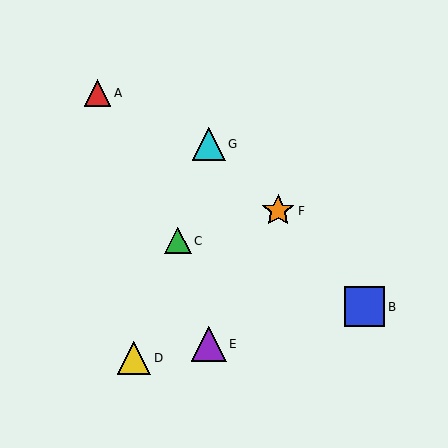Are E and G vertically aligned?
Yes, both are at x≈209.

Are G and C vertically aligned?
No, G is at x≈209 and C is at x≈178.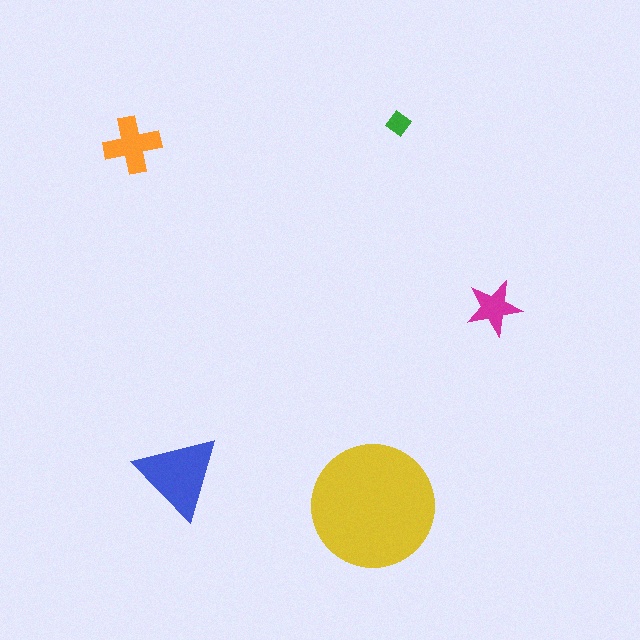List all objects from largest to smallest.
The yellow circle, the blue triangle, the orange cross, the magenta star, the green diamond.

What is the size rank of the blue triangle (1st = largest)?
2nd.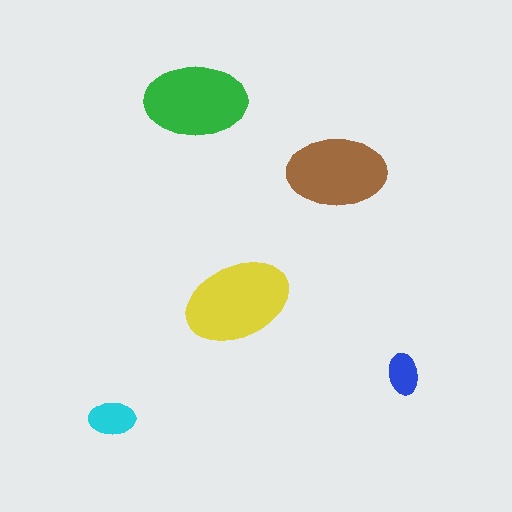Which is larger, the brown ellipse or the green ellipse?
The green one.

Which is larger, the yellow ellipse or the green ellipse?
The yellow one.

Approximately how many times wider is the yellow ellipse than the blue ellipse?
About 2.5 times wider.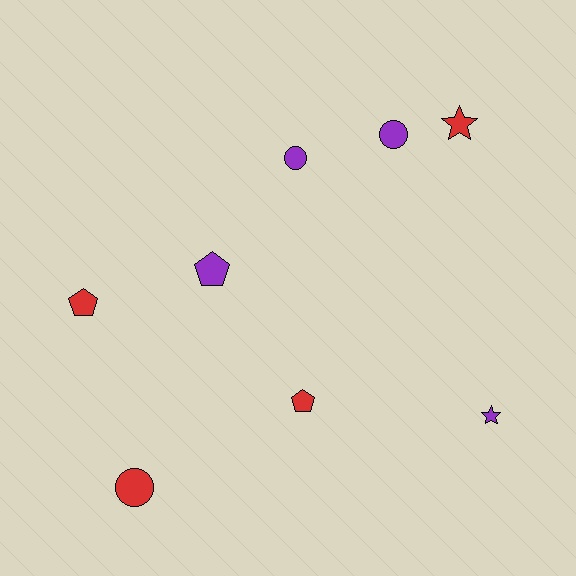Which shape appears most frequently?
Circle, with 3 objects.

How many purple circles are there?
There are 2 purple circles.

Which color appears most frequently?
Red, with 4 objects.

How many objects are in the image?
There are 8 objects.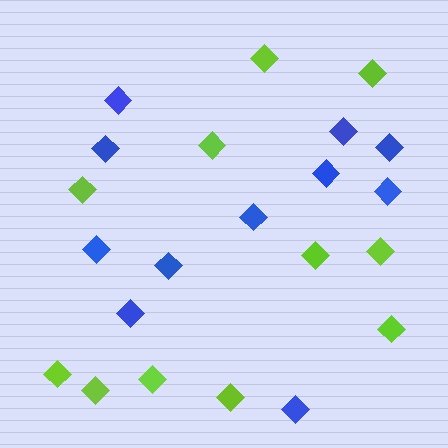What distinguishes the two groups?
There are 2 groups: one group of blue diamonds (11) and one group of lime diamonds (11).